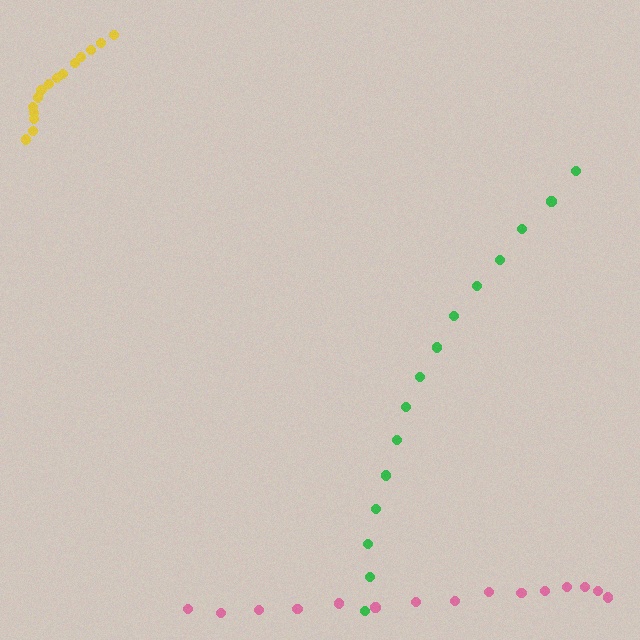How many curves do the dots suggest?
There are 3 distinct paths.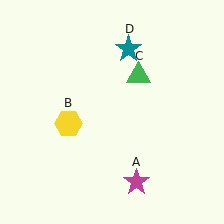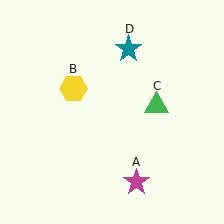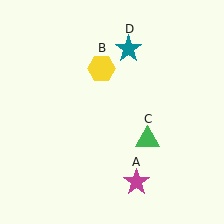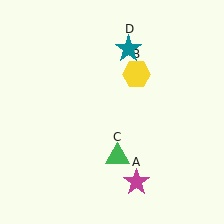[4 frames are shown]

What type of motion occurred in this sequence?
The yellow hexagon (object B), green triangle (object C) rotated clockwise around the center of the scene.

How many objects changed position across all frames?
2 objects changed position: yellow hexagon (object B), green triangle (object C).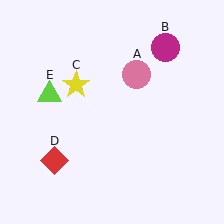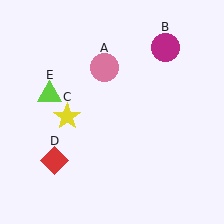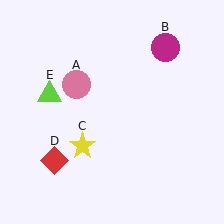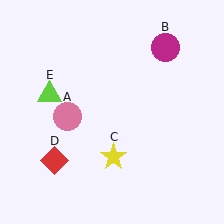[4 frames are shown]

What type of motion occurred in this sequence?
The pink circle (object A), yellow star (object C) rotated counterclockwise around the center of the scene.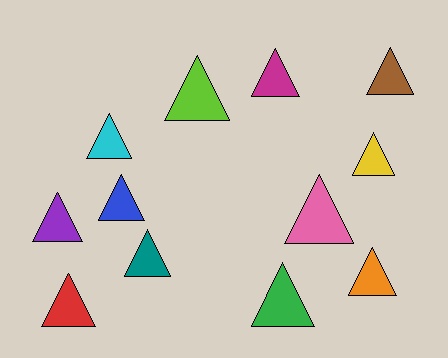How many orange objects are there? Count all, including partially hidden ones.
There is 1 orange object.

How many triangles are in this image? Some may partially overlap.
There are 12 triangles.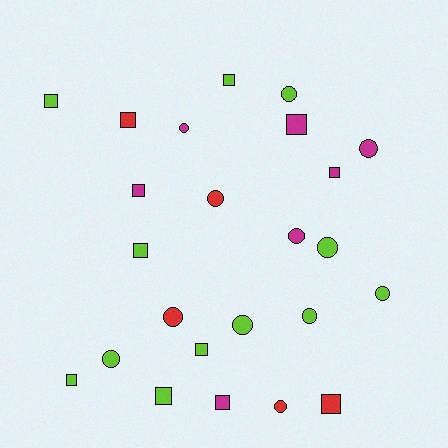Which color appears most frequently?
Lime, with 12 objects.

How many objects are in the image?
There are 24 objects.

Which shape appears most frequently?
Circle, with 12 objects.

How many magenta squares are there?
There are 4 magenta squares.